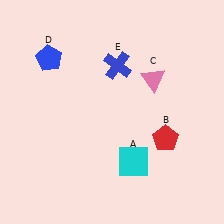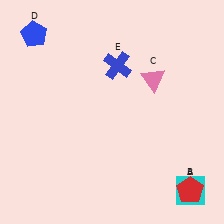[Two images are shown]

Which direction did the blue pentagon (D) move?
The blue pentagon (D) moved up.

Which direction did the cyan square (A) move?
The cyan square (A) moved right.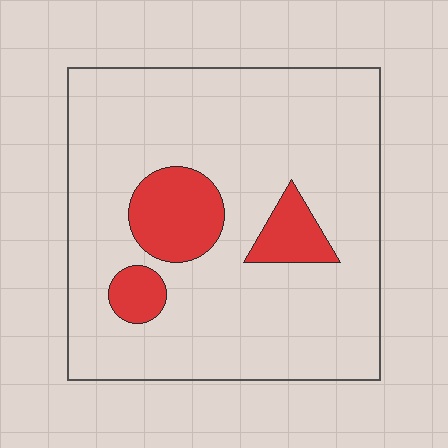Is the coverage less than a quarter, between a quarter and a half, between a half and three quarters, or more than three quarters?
Less than a quarter.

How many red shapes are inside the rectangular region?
3.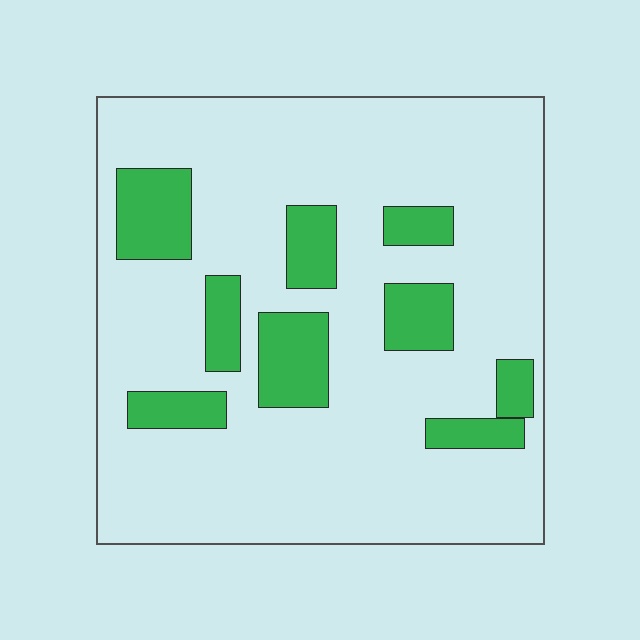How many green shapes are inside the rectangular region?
9.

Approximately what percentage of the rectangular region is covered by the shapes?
Approximately 20%.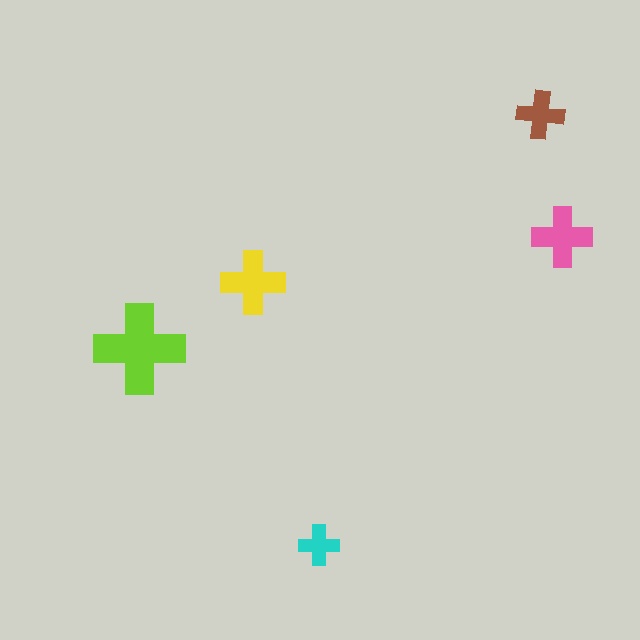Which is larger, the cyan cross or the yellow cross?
The yellow one.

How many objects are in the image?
There are 5 objects in the image.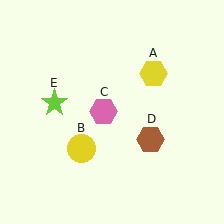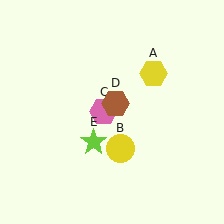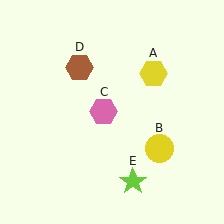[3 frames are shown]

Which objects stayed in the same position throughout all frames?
Yellow hexagon (object A) and pink hexagon (object C) remained stationary.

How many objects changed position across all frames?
3 objects changed position: yellow circle (object B), brown hexagon (object D), lime star (object E).